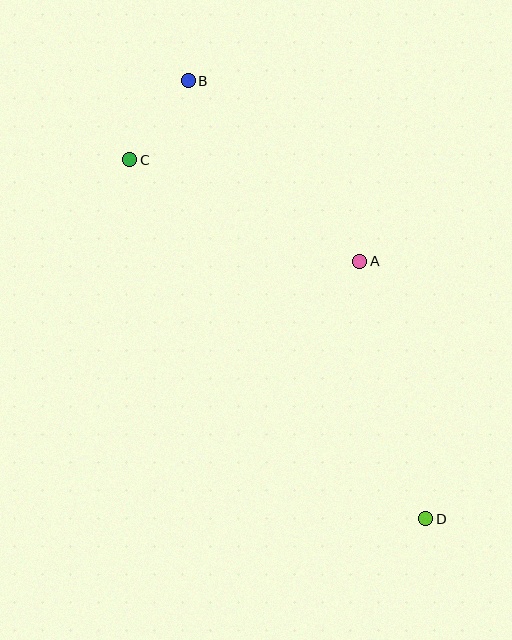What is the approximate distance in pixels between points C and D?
The distance between C and D is approximately 465 pixels.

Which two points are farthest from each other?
Points B and D are farthest from each other.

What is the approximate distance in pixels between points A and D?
The distance between A and D is approximately 266 pixels.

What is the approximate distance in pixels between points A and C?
The distance between A and C is approximately 251 pixels.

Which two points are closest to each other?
Points B and C are closest to each other.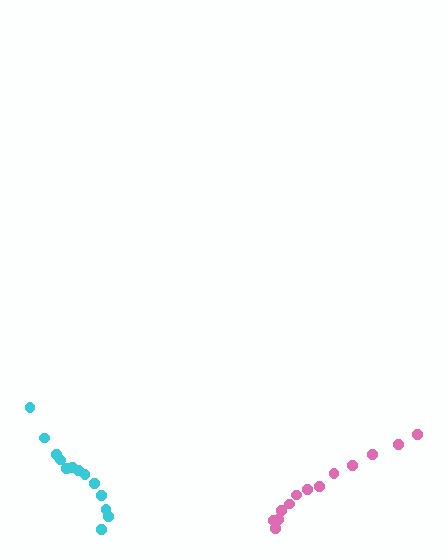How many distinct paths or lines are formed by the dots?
There are 2 distinct paths.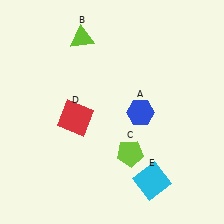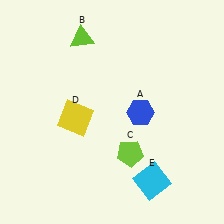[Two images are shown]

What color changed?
The square (D) changed from red in Image 1 to yellow in Image 2.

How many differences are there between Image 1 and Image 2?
There is 1 difference between the two images.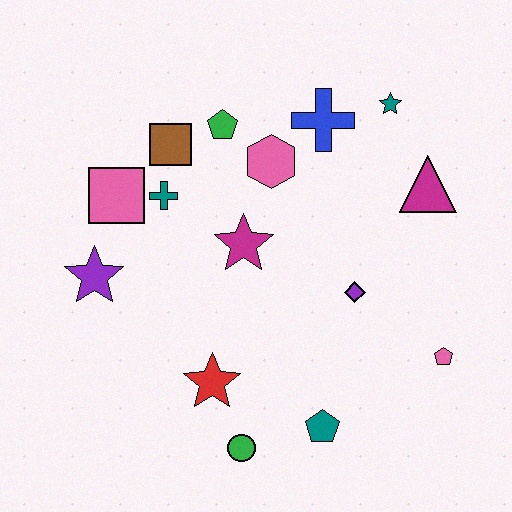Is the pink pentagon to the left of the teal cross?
No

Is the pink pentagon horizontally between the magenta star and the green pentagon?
No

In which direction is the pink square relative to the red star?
The pink square is above the red star.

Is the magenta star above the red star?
Yes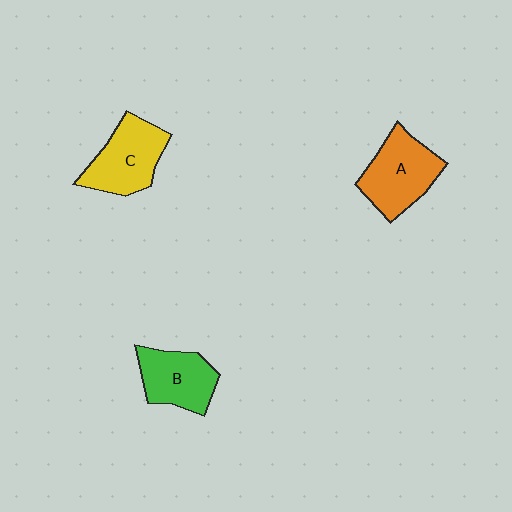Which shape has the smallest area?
Shape B (green).